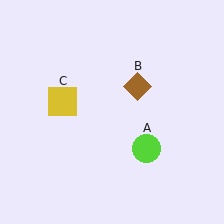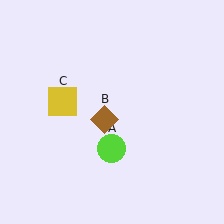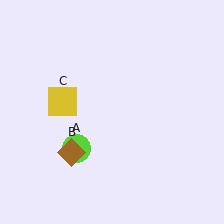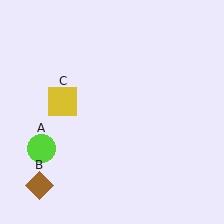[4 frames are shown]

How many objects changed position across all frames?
2 objects changed position: lime circle (object A), brown diamond (object B).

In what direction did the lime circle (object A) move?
The lime circle (object A) moved left.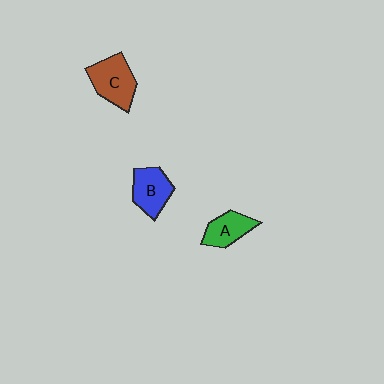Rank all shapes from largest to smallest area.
From largest to smallest: C (brown), B (blue), A (green).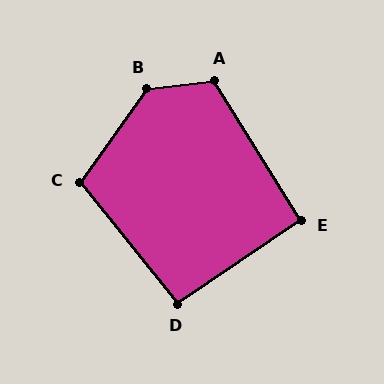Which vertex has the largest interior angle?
B, at approximately 132 degrees.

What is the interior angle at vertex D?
Approximately 95 degrees (approximately right).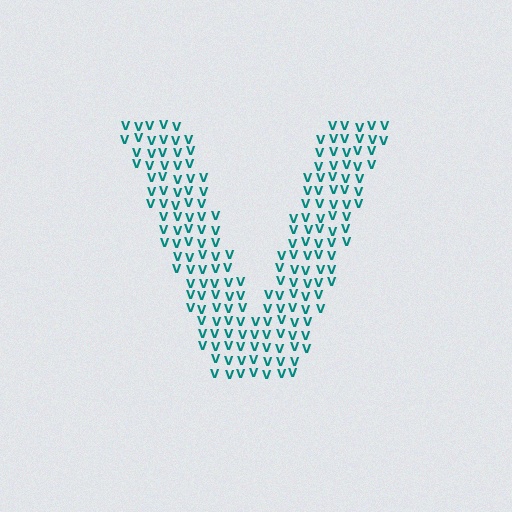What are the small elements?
The small elements are letter V's.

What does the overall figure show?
The overall figure shows the letter V.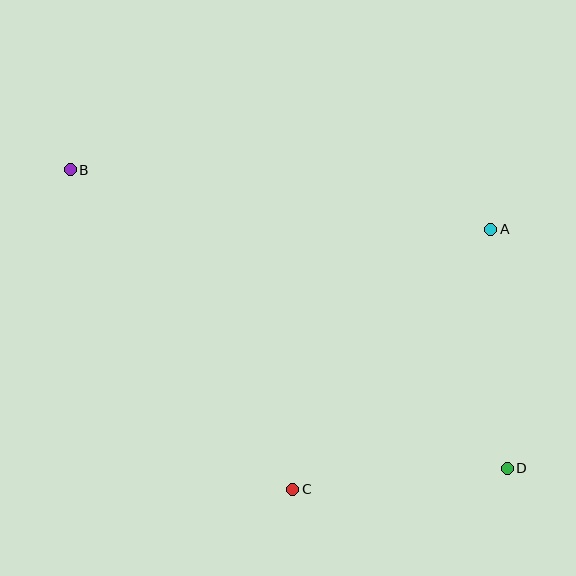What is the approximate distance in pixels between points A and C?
The distance between A and C is approximately 326 pixels.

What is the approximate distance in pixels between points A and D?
The distance between A and D is approximately 240 pixels.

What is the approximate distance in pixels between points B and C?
The distance between B and C is approximately 389 pixels.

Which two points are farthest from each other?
Points B and D are farthest from each other.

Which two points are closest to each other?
Points C and D are closest to each other.